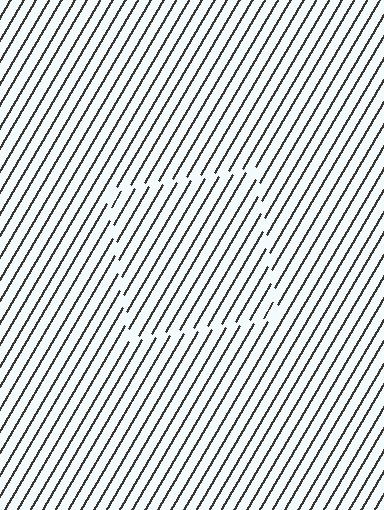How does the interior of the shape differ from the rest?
The interior of the shape contains the same grating, shifted by half a period — the contour is defined by the phase discontinuity where line-ends from the inner and outer gratings abut.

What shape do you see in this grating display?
An illusory square. The interior of the shape contains the same grating, shifted by half a period — the contour is defined by the phase discontinuity where line-ends from the inner and outer gratings abut.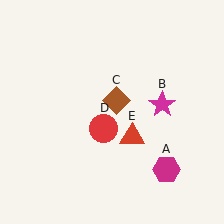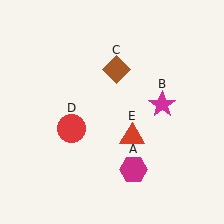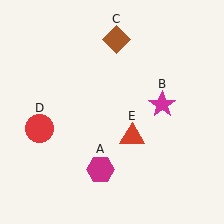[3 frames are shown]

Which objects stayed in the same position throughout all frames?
Magenta star (object B) and red triangle (object E) remained stationary.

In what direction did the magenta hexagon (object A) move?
The magenta hexagon (object A) moved left.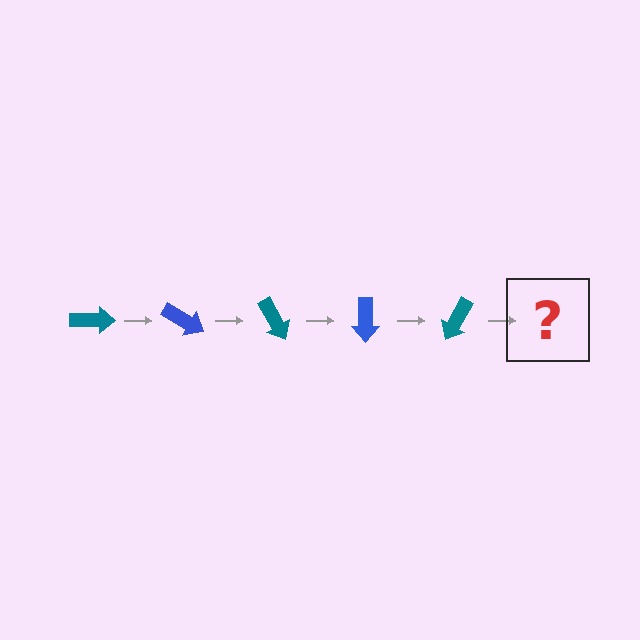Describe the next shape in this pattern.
It should be a blue arrow, rotated 150 degrees from the start.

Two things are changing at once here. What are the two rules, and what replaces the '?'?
The two rules are that it rotates 30 degrees each step and the color cycles through teal and blue. The '?' should be a blue arrow, rotated 150 degrees from the start.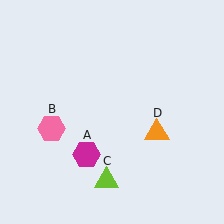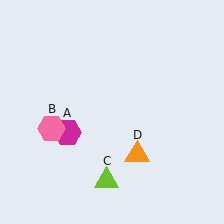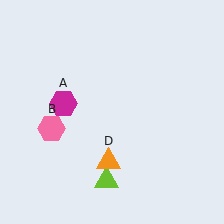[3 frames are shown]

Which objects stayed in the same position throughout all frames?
Pink hexagon (object B) and lime triangle (object C) remained stationary.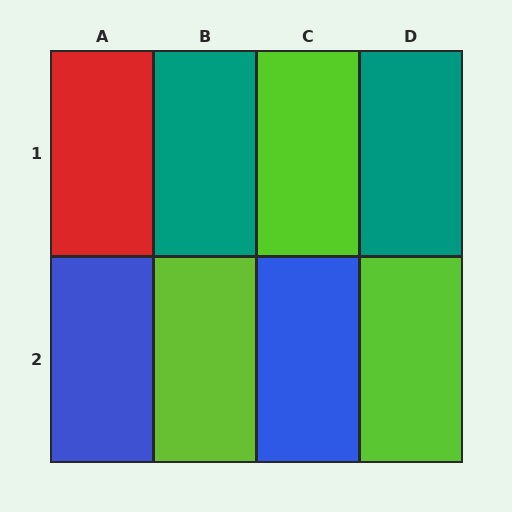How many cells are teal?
2 cells are teal.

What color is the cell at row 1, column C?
Lime.